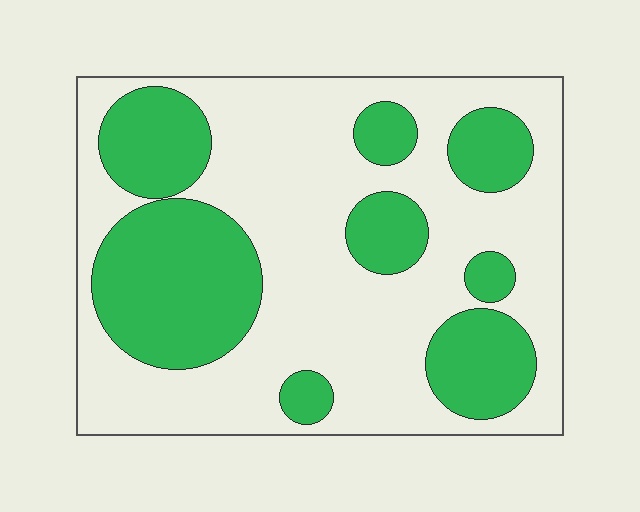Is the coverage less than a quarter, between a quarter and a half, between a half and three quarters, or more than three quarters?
Between a quarter and a half.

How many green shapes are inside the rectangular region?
8.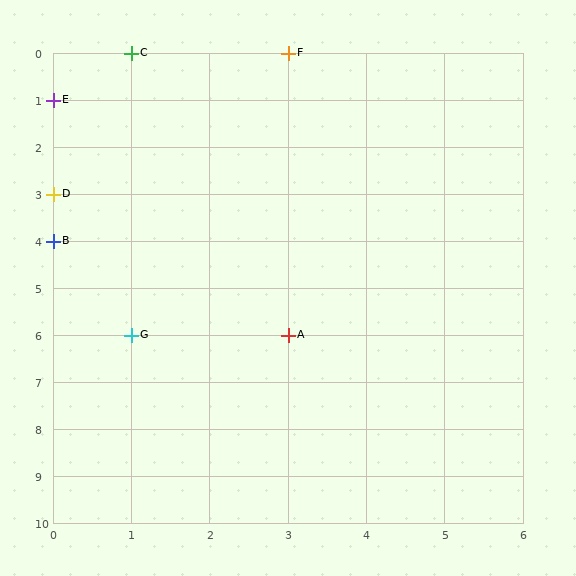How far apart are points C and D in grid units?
Points C and D are 1 column and 3 rows apart (about 3.2 grid units diagonally).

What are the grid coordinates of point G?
Point G is at grid coordinates (1, 6).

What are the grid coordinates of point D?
Point D is at grid coordinates (0, 3).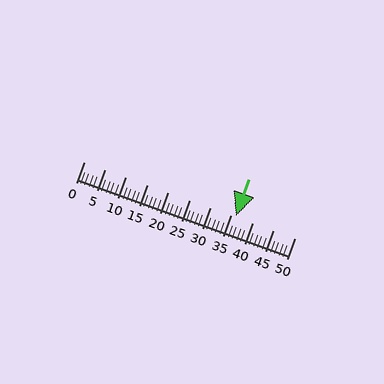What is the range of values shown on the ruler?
The ruler shows values from 0 to 50.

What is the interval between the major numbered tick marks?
The major tick marks are spaced 5 units apart.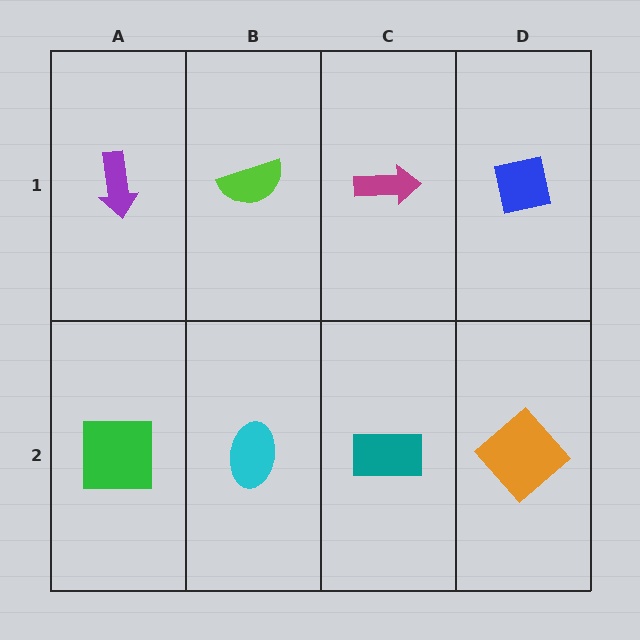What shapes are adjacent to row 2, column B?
A lime semicircle (row 1, column B), a green square (row 2, column A), a teal rectangle (row 2, column C).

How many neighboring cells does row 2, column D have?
2.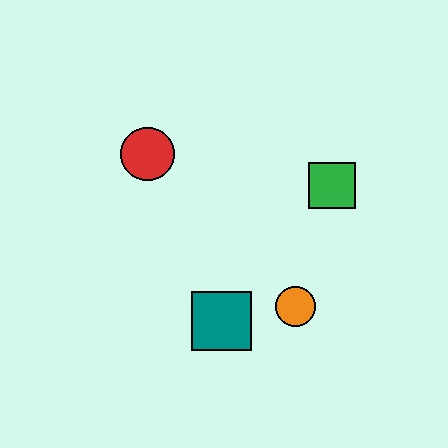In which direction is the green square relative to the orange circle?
The green square is above the orange circle.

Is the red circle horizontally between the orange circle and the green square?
No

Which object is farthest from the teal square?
The red circle is farthest from the teal square.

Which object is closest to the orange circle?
The teal square is closest to the orange circle.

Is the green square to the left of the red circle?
No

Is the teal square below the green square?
Yes